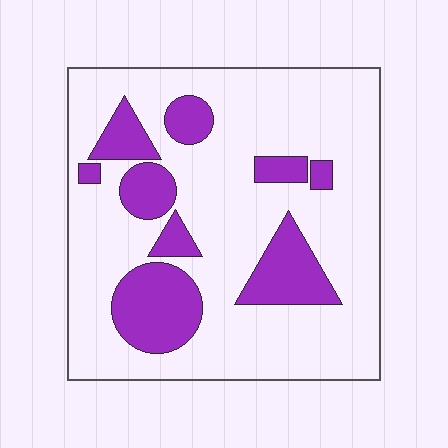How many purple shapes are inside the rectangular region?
9.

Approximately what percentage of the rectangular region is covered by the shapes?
Approximately 25%.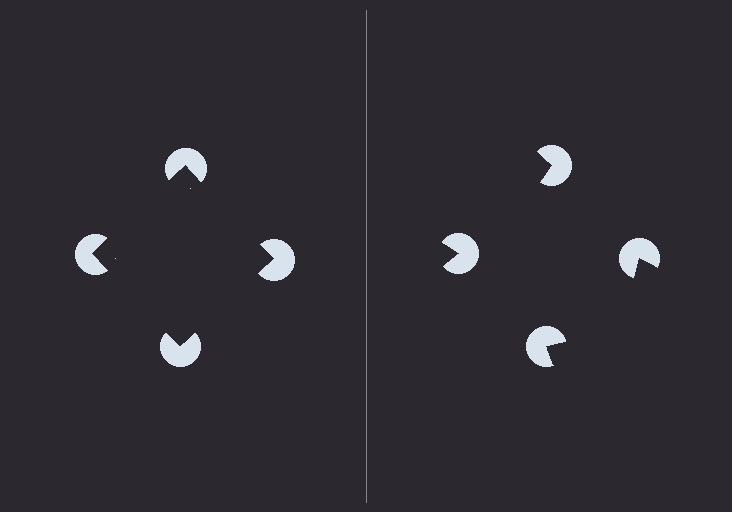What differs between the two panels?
The pac-man discs are positioned identically on both sides; only the wedge orientations differ. On the left they align to a square; on the right they are misaligned.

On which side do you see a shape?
An illusory square appears on the left side. On the right side the wedge cuts are rotated, so no coherent shape forms.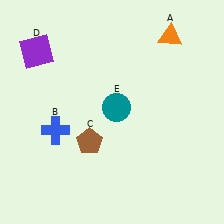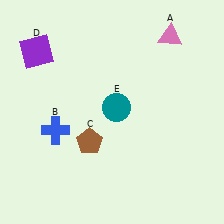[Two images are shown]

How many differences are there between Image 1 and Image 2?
There is 1 difference between the two images.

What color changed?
The triangle (A) changed from orange in Image 1 to pink in Image 2.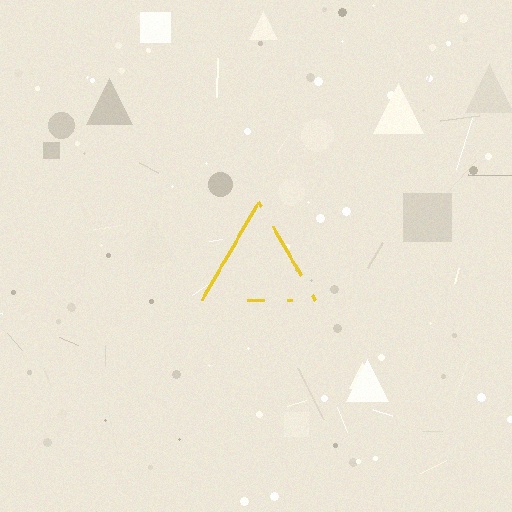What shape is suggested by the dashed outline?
The dashed outline suggests a triangle.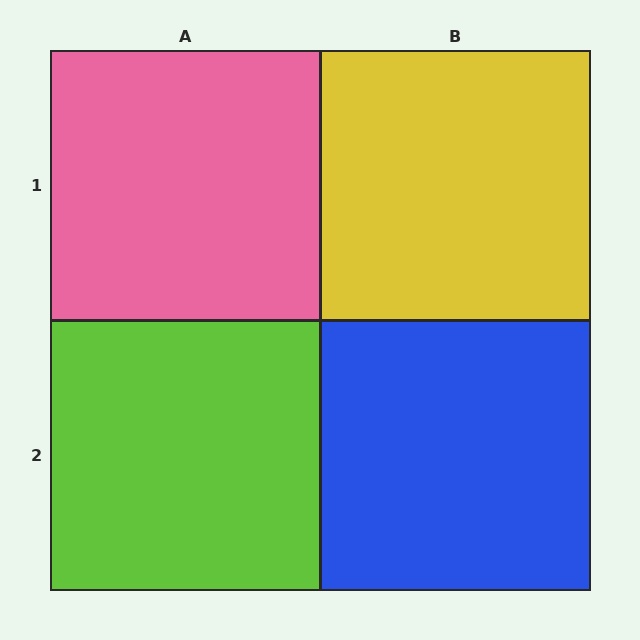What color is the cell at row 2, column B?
Blue.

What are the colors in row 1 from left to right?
Pink, yellow.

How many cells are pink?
1 cell is pink.